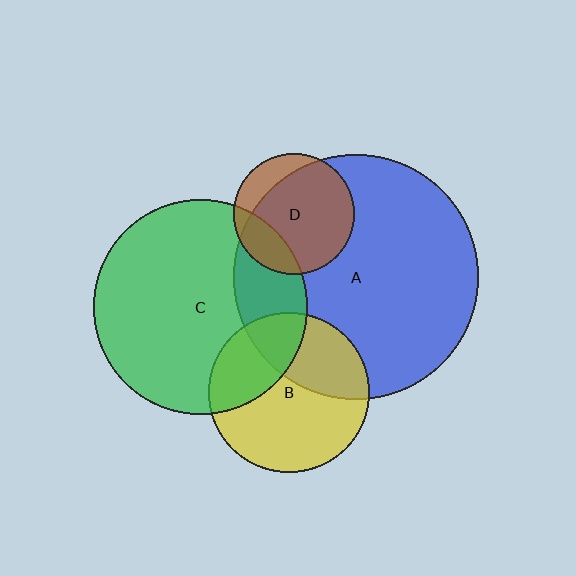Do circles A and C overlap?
Yes.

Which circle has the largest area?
Circle A (blue).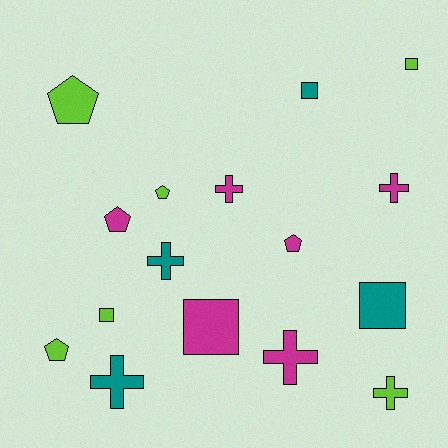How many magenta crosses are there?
There are 3 magenta crosses.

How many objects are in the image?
There are 16 objects.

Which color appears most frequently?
Magenta, with 6 objects.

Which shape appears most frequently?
Cross, with 6 objects.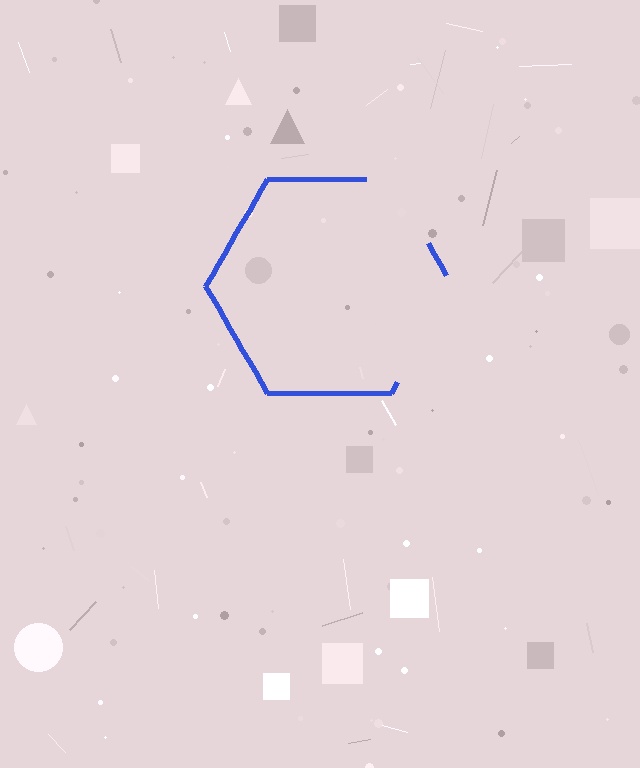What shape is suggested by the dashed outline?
The dashed outline suggests a hexagon.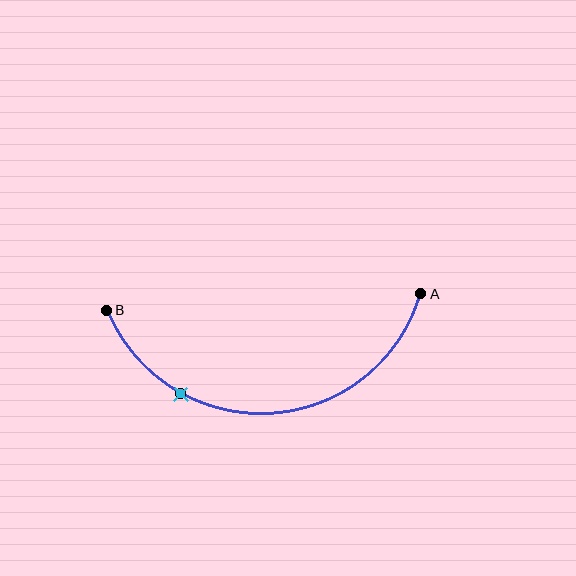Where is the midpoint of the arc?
The arc midpoint is the point on the curve farthest from the straight line joining A and B. It sits below that line.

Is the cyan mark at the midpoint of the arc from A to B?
No. The cyan mark lies on the arc but is closer to endpoint B. The arc midpoint would be at the point on the curve equidistant along the arc from both A and B.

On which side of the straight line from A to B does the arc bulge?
The arc bulges below the straight line connecting A and B.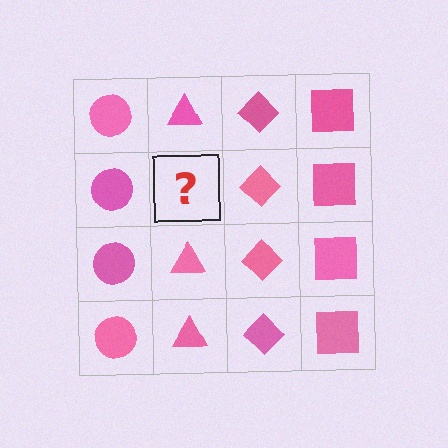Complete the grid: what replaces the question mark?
The question mark should be replaced with a pink triangle.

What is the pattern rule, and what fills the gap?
The rule is that each column has a consistent shape. The gap should be filled with a pink triangle.